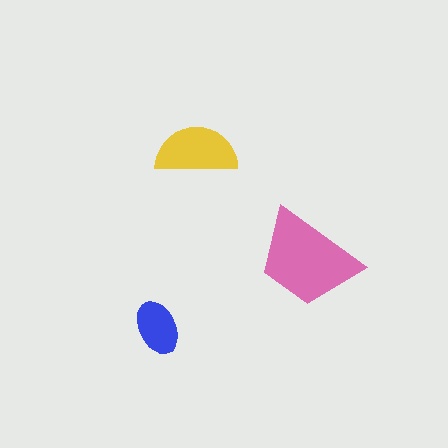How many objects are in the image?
There are 3 objects in the image.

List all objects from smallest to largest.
The blue ellipse, the yellow semicircle, the pink trapezoid.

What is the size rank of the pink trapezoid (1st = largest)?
1st.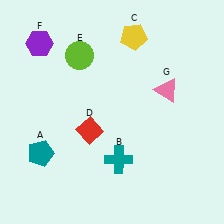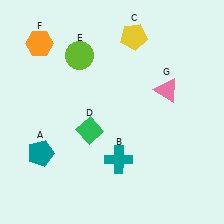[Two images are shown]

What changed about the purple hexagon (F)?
In Image 1, F is purple. In Image 2, it changed to orange.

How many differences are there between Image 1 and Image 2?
There are 2 differences between the two images.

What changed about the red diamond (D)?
In Image 1, D is red. In Image 2, it changed to green.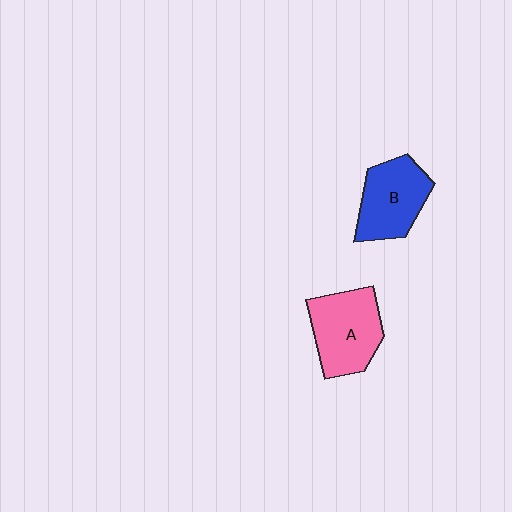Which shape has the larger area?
Shape A (pink).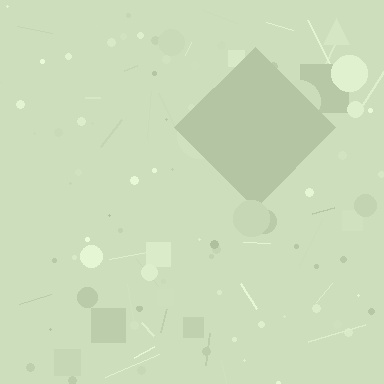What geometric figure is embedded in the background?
A diamond is embedded in the background.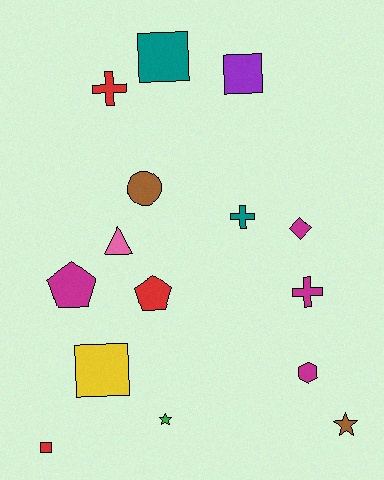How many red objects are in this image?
There are 3 red objects.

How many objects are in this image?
There are 15 objects.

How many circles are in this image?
There is 1 circle.